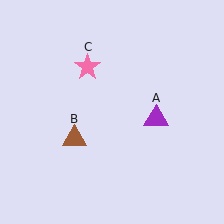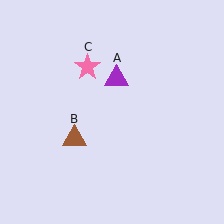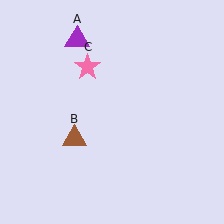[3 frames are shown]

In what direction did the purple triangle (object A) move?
The purple triangle (object A) moved up and to the left.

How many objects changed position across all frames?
1 object changed position: purple triangle (object A).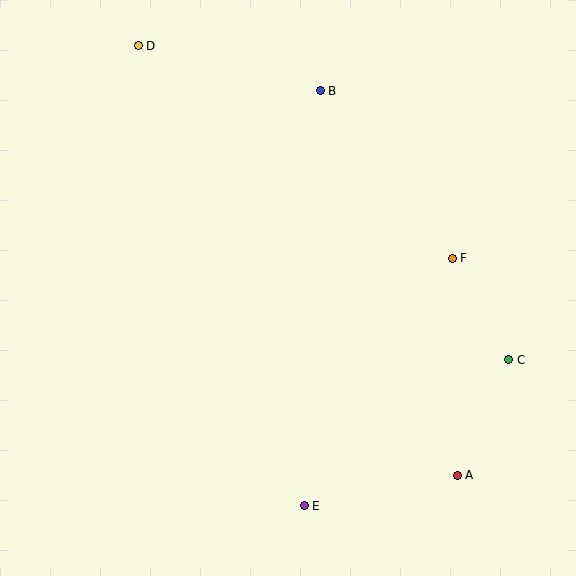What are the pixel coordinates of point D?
Point D is at (138, 46).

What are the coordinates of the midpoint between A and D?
The midpoint between A and D is at (298, 260).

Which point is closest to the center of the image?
Point F at (452, 258) is closest to the center.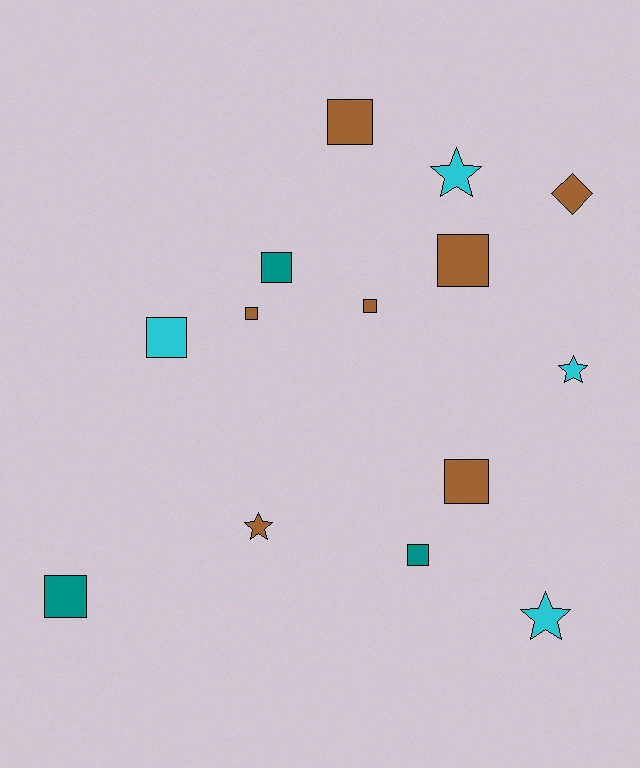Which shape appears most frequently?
Square, with 9 objects.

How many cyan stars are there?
There are 3 cyan stars.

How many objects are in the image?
There are 14 objects.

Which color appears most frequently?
Brown, with 7 objects.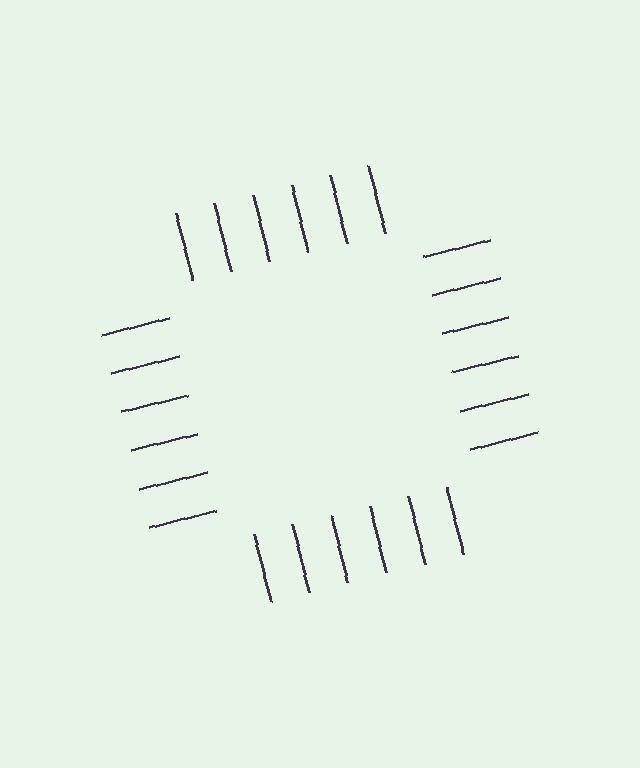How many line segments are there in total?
24 — 6 along each of the 4 edges.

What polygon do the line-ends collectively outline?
An illusory square — the line segments terminate on its edges but no continuous stroke is drawn.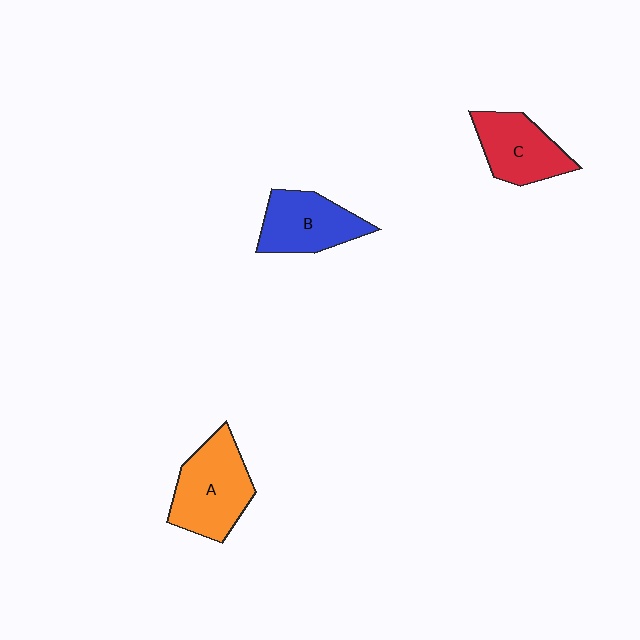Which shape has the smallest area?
Shape C (red).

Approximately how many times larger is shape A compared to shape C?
Approximately 1.2 times.